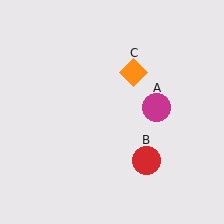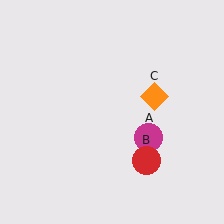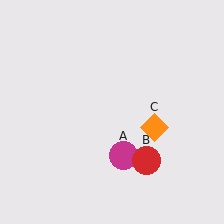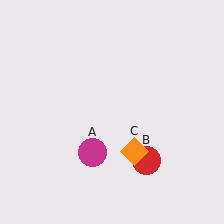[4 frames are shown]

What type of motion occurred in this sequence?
The magenta circle (object A), orange diamond (object C) rotated clockwise around the center of the scene.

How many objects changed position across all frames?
2 objects changed position: magenta circle (object A), orange diamond (object C).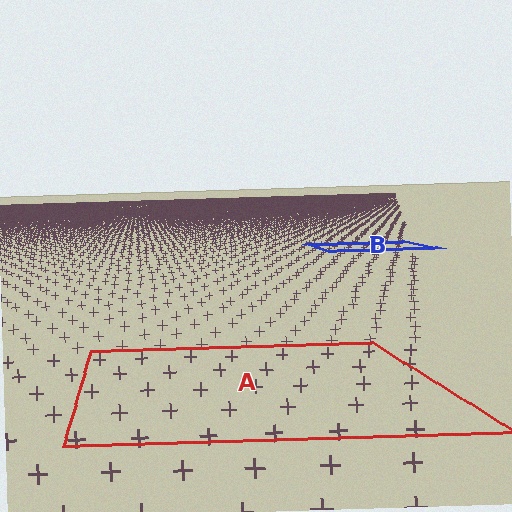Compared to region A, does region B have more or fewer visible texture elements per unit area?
Region B has more texture elements per unit area — they are packed more densely because it is farther away.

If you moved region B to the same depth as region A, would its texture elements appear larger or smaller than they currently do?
They would appear larger. At a closer depth, the same texture elements are projected at a bigger on-screen size.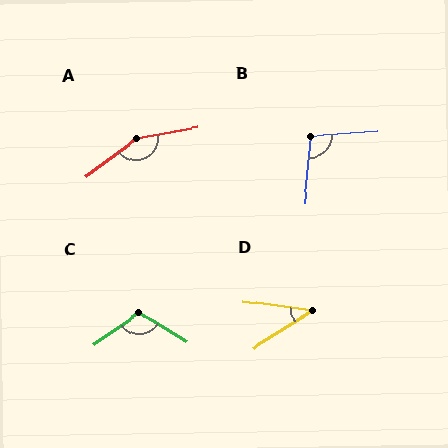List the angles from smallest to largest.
D (40°), B (99°), C (114°), A (152°).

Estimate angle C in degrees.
Approximately 114 degrees.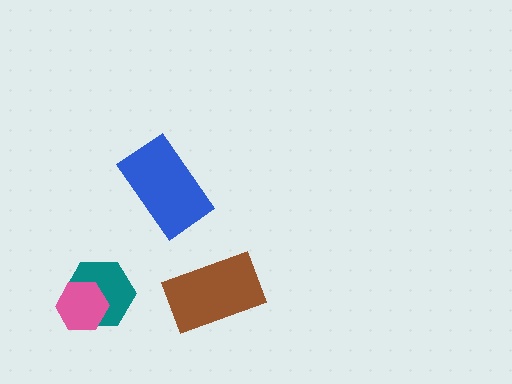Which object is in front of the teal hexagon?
The pink hexagon is in front of the teal hexagon.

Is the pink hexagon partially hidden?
No, no other shape covers it.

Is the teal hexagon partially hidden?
Yes, it is partially covered by another shape.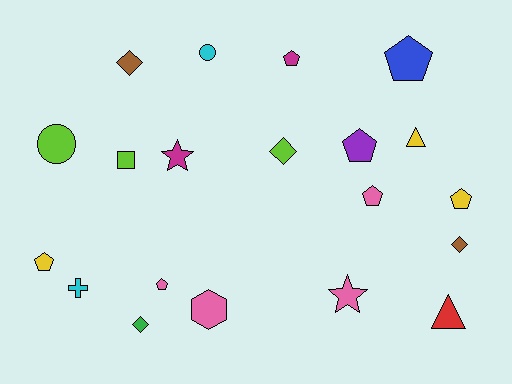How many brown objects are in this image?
There are 2 brown objects.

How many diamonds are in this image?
There are 4 diamonds.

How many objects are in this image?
There are 20 objects.